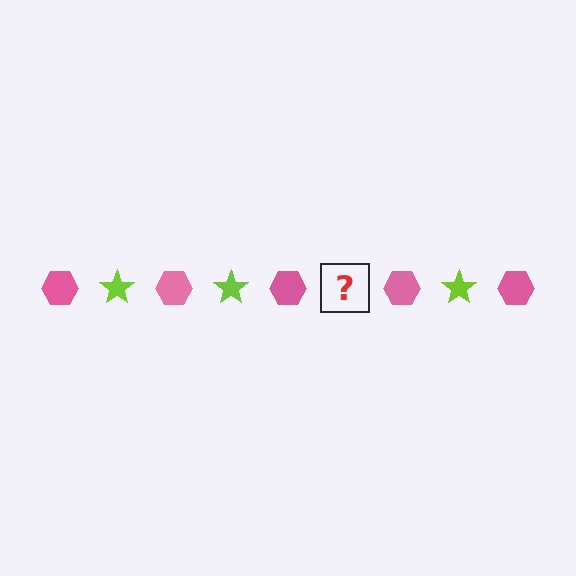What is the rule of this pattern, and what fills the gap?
The rule is that the pattern alternates between pink hexagon and lime star. The gap should be filled with a lime star.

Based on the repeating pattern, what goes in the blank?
The blank should be a lime star.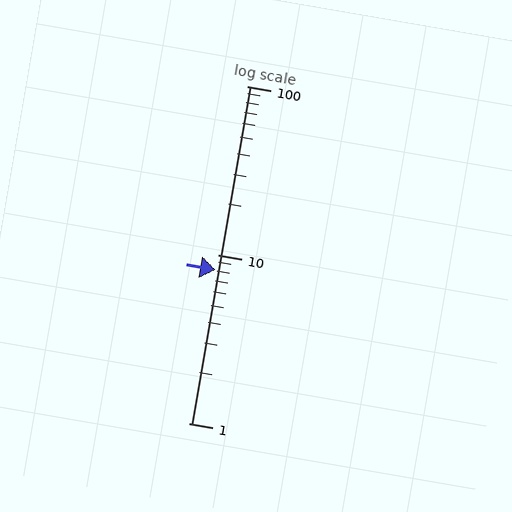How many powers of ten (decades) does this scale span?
The scale spans 2 decades, from 1 to 100.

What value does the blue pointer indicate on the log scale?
The pointer indicates approximately 8.1.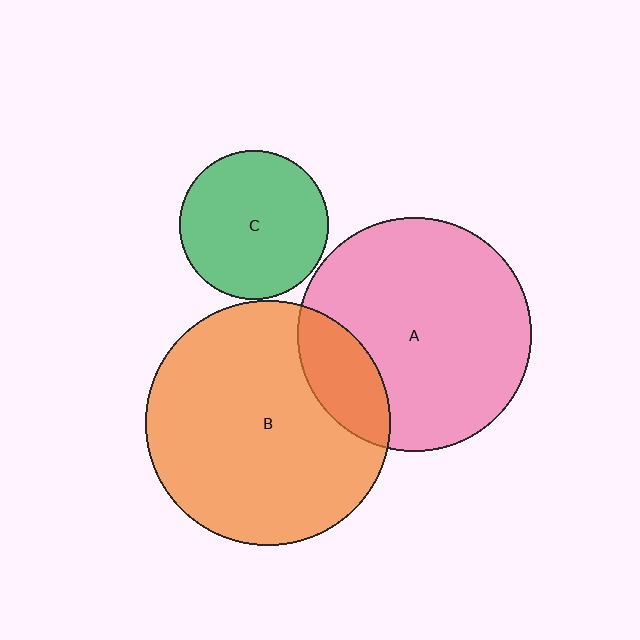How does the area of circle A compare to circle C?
Approximately 2.5 times.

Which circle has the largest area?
Circle B (orange).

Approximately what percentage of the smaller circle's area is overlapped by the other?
Approximately 20%.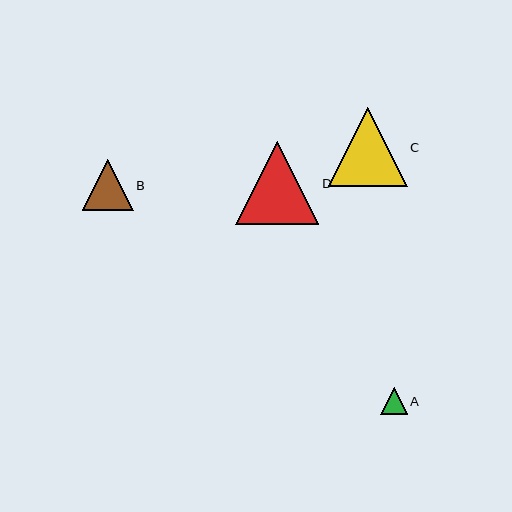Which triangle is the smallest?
Triangle A is the smallest with a size of approximately 27 pixels.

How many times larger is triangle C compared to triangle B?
Triangle C is approximately 1.6 times the size of triangle B.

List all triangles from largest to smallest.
From largest to smallest: D, C, B, A.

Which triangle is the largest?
Triangle D is the largest with a size of approximately 83 pixels.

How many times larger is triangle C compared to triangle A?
Triangle C is approximately 3.0 times the size of triangle A.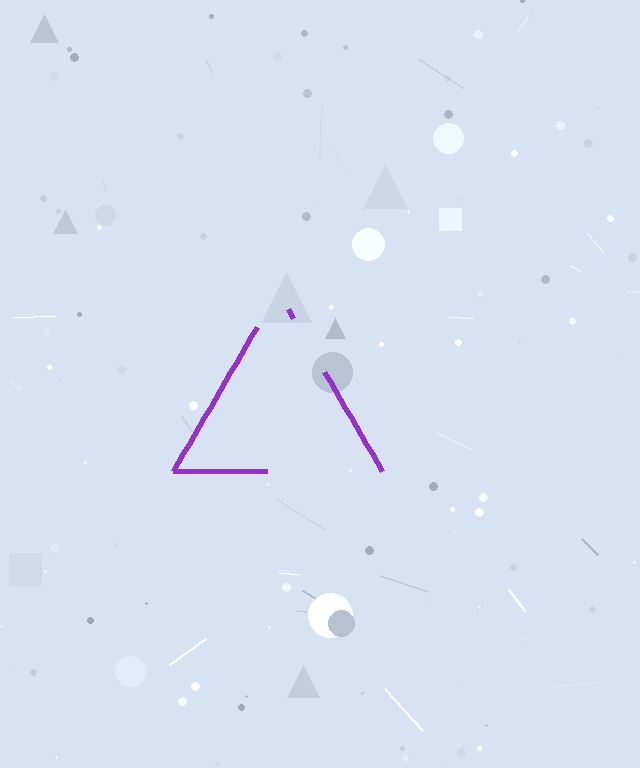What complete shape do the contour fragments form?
The contour fragments form a triangle.